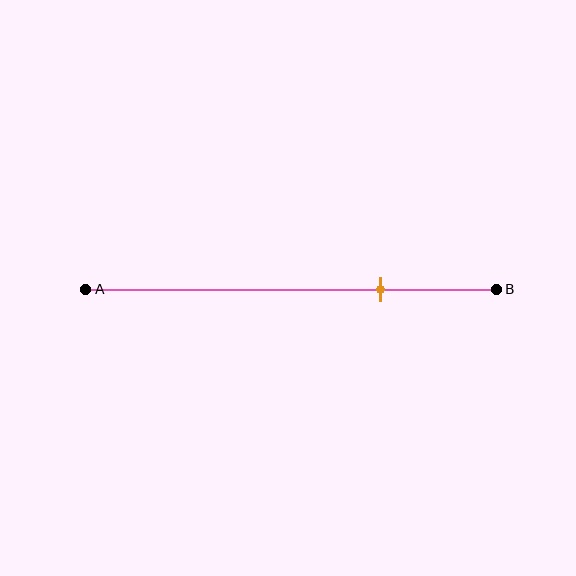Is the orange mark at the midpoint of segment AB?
No, the mark is at about 70% from A, not at the 50% midpoint.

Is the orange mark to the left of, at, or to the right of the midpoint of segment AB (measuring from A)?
The orange mark is to the right of the midpoint of segment AB.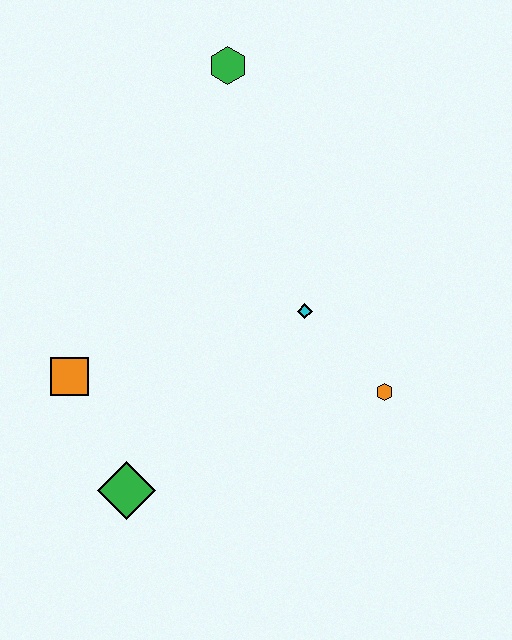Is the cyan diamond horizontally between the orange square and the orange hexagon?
Yes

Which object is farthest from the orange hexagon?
The green hexagon is farthest from the orange hexagon.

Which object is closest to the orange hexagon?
The cyan diamond is closest to the orange hexagon.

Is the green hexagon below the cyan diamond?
No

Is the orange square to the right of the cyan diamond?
No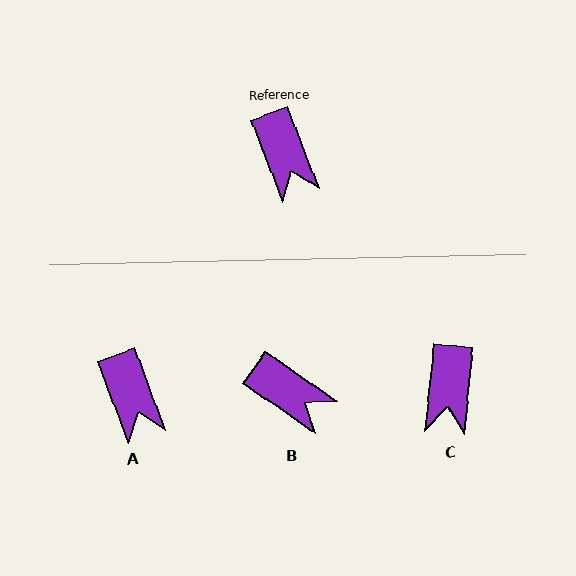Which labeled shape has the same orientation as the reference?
A.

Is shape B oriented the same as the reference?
No, it is off by about 35 degrees.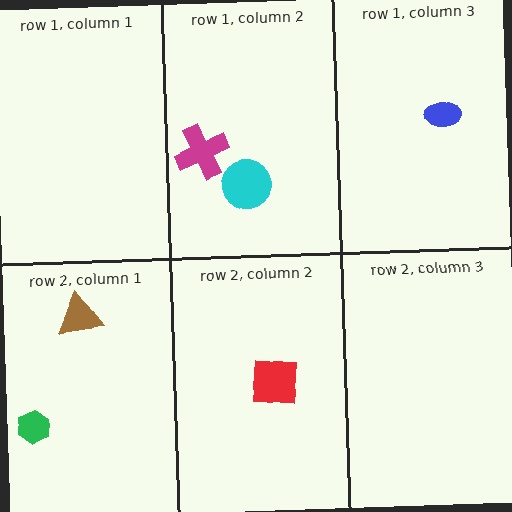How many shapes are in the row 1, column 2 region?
2.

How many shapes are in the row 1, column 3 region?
1.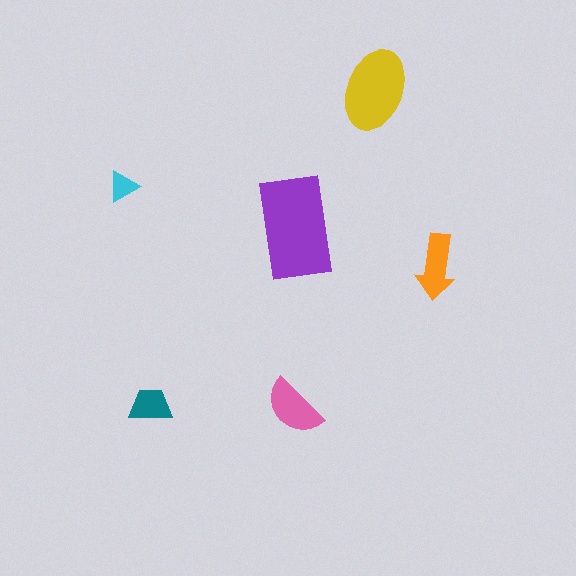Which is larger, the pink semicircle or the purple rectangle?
The purple rectangle.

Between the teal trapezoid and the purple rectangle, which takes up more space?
The purple rectangle.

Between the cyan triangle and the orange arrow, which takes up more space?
The orange arrow.